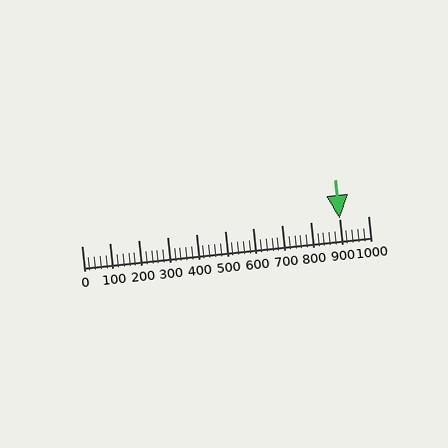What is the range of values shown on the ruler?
The ruler shows values from 0 to 1000.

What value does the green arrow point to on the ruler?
The green arrow points to approximately 902.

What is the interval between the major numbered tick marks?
The major tick marks are spaced 100 units apart.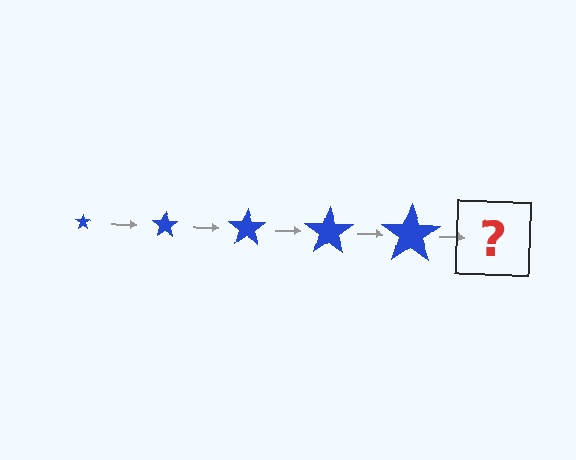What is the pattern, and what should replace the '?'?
The pattern is that the star gets progressively larger each step. The '?' should be a blue star, larger than the previous one.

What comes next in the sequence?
The next element should be a blue star, larger than the previous one.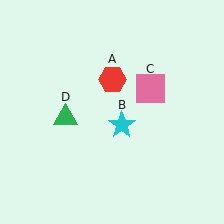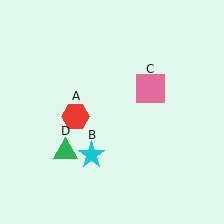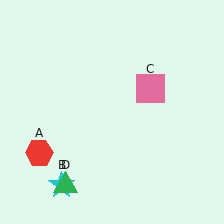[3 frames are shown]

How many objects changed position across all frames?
3 objects changed position: red hexagon (object A), cyan star (object B), green triangle (object D).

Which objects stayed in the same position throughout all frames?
Pink square (object C) remained stationary.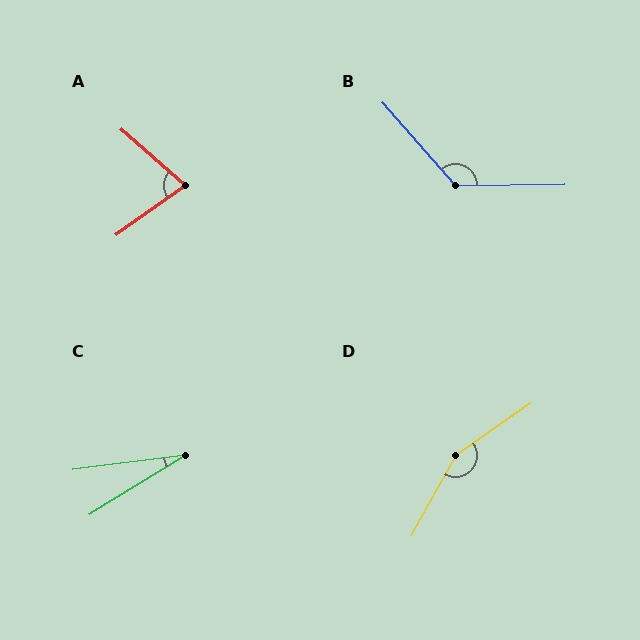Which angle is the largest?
D, at approximately 154 degrees.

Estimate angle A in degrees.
Approximately 77 degrees.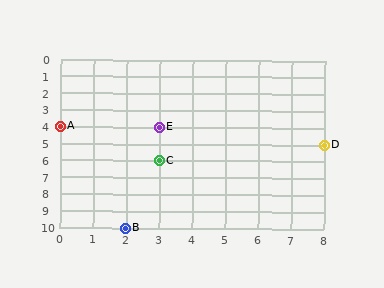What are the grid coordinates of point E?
Point E is at grid coordinates (3, 4).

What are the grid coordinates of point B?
Point B is at grid coordinates (2, 10).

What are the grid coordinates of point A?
Point A is at grid coordinates (0, 4).